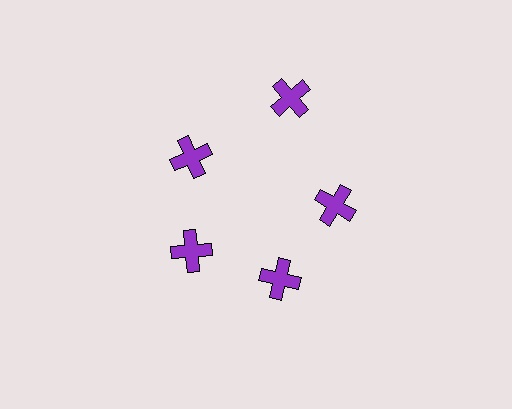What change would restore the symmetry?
The symmetry would be restored by moving it inward, back onto the ring so that all 5 crosses sit at equal angles and equal distance from the center.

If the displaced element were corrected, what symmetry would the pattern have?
It would have 5-fold rotational symmetry — the pattern would map onto itself every 72 degrees.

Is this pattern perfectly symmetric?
No. The 5 purple crosses are arranged in a ring, but one element near the 1 o'clock position is pushed outward from the center, breaking the 5-fold rotational symmetry.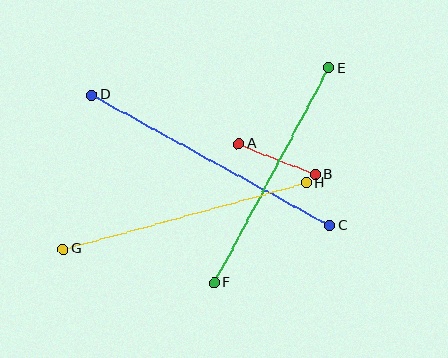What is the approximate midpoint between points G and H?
The midpoint is at approximately (185, 216) pixels.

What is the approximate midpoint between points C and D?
The midpoint is at approximately (210, 160) pixels.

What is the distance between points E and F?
The distance is approximately 244 pixels.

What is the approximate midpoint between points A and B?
The midpoint is at approximately (277, 159) pixels.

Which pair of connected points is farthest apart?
Points C and D are farthest apart.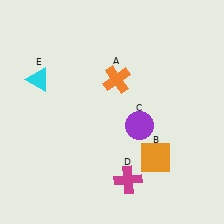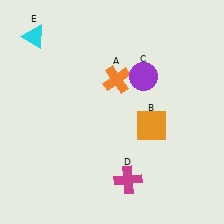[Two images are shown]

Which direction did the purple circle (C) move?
The purple circle (C) moved up.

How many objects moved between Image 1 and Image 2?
3 objects moved between the two images.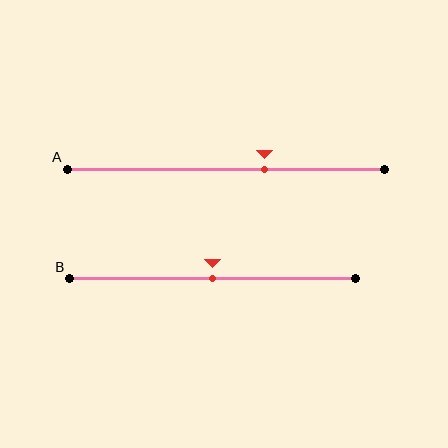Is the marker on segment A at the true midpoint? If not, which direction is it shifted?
No, the marker on segment A is shifted to the right by about 12% of the segment length.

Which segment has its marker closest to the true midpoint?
Segment B has its marker closest to the true midpoint.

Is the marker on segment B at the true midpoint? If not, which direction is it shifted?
Yes, the marker on segment B is at the true midpoint.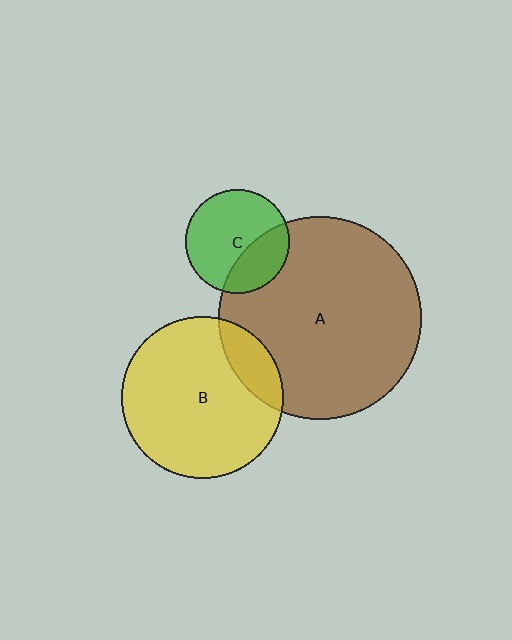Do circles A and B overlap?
Yes.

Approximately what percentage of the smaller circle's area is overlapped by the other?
Approximately 15%.